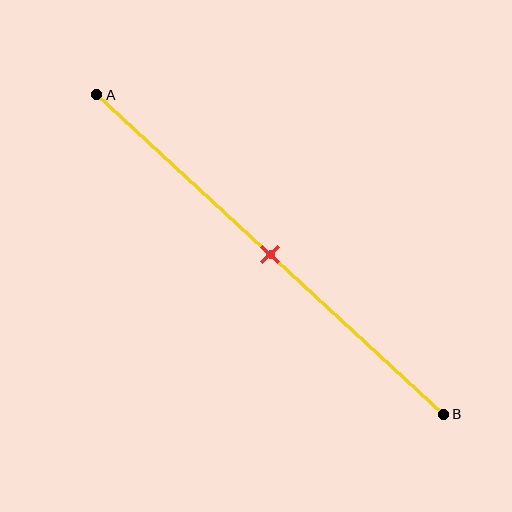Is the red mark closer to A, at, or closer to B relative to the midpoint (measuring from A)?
The red mark is approximately at the midpoint of segment AB.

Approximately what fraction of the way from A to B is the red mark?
The red mark is approximately 50% of the way from A to B.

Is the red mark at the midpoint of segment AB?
Yes, the mark is approximately at the midpoint.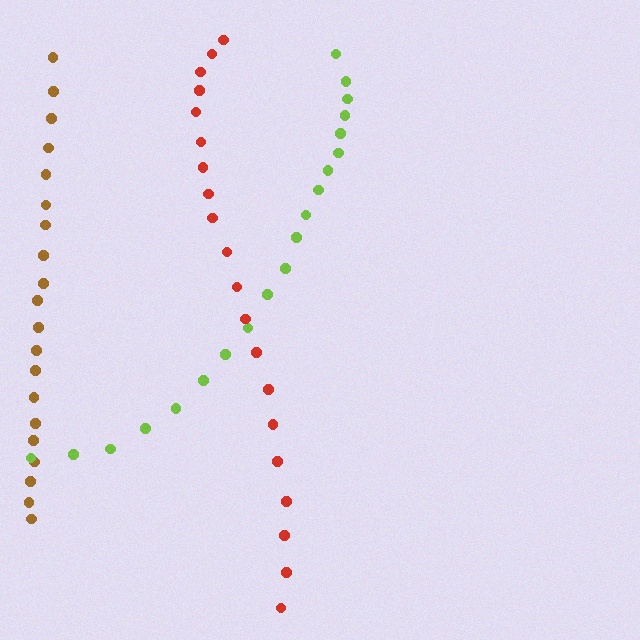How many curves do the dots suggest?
There are 3 distinct paths.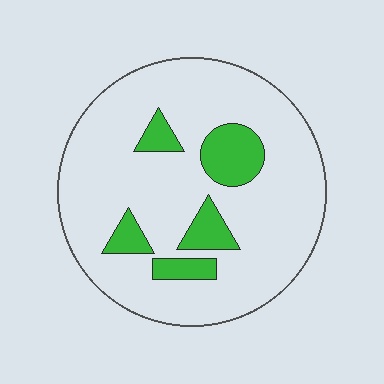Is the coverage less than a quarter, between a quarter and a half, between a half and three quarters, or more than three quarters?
Less than a quarter.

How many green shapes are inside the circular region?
5.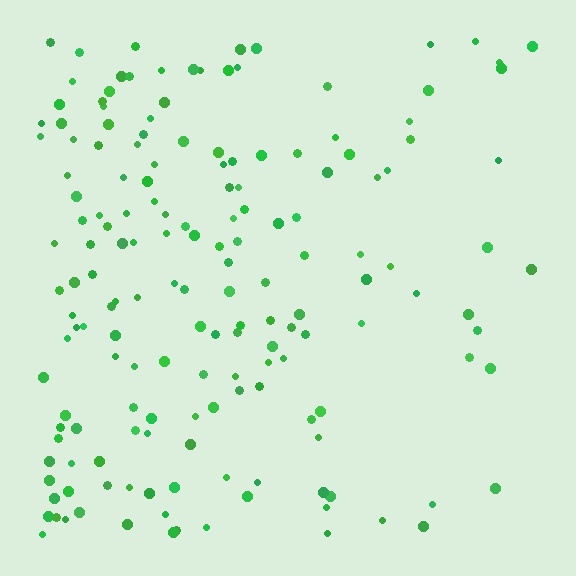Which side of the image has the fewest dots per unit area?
The right.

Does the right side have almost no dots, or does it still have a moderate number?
Still a moderate number, just noticeably fewer than the left.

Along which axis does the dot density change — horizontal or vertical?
Horizontal.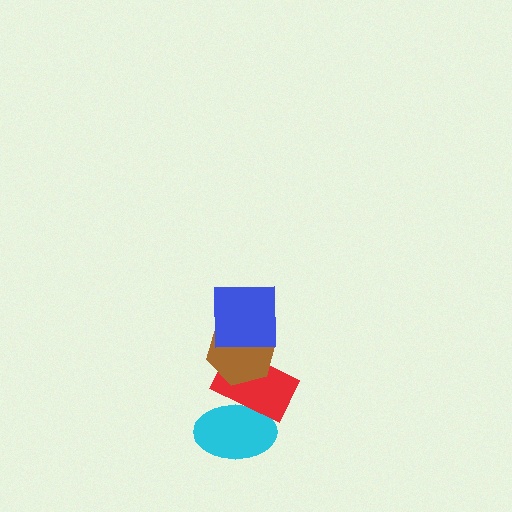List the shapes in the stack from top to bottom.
From top to bottom: the blue square, the brown hexagon, the red rectangle, the cyan ellipse.